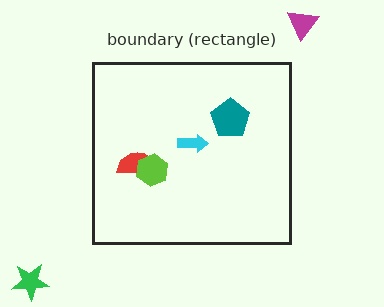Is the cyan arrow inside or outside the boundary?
Inside.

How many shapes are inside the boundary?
4 inside, 2 outside.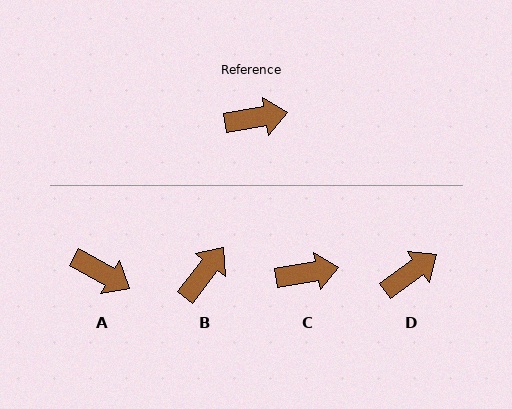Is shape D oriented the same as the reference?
No, it is off by about 26 degrees.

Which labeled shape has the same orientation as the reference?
C.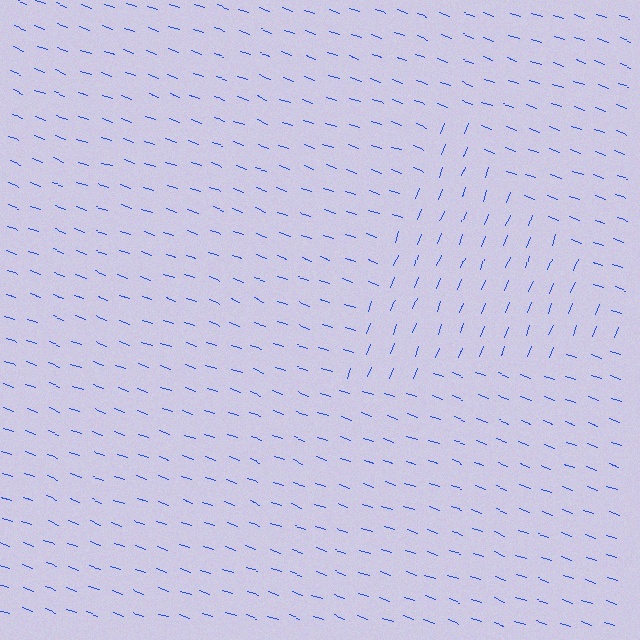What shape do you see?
I see a triangle.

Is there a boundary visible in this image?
Yes, there is a texture boundary formed by a change in line orientation.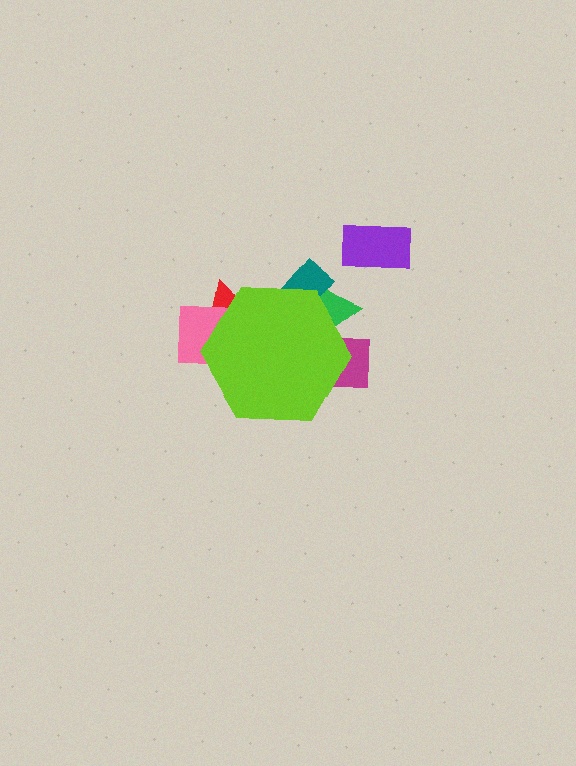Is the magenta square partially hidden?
Yes, the magenta square is partially hidden behind the lime hexagon.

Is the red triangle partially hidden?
Yes, the red triangle is partially hidden behind the lime hexagon.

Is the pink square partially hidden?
Yes, the pink square is partially hidden behind the lime hexagon.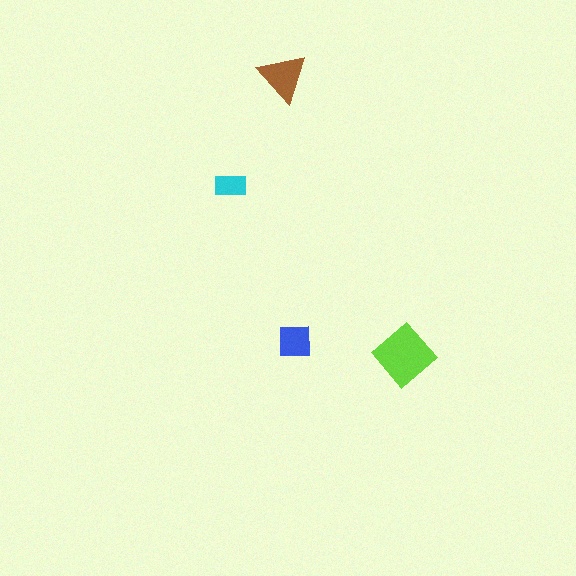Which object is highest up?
The brown triangle is topmost.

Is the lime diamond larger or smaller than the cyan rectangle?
Larger.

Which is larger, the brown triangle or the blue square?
The brown triangle.